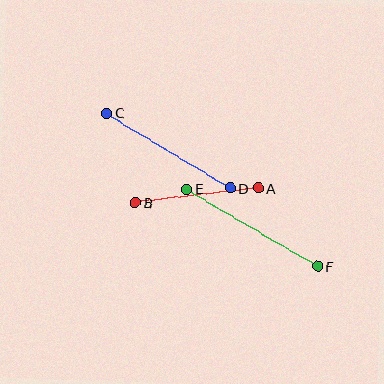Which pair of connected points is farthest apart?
Points E and F are farthest apart.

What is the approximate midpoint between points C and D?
The midpoint is at approximately (168, 151) pixels.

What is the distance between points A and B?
The distance is approximately 124 pixels.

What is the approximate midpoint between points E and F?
The midpoint is at approximately (252, 228) pixels.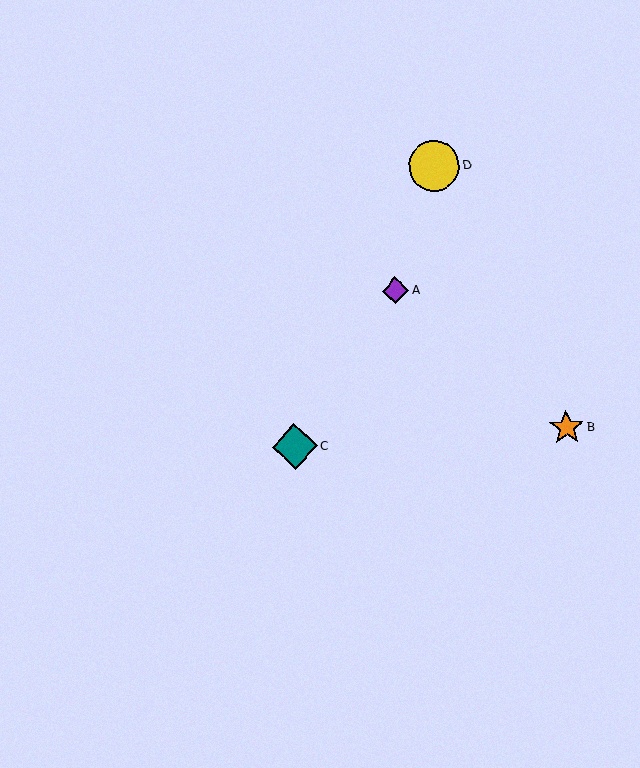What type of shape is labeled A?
Shape A is a purple diamond.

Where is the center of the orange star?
The center of the orange star is at (566, 428).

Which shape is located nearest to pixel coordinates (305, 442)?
The teal diamond (labeled C) at (295, 446) is nearest to that location.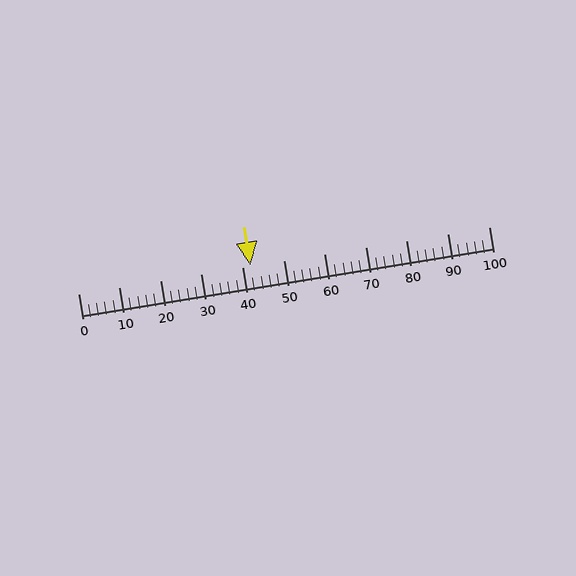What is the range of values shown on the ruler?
The ruler shows values from 0 to 100.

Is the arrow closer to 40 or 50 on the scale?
The arrow is closer to 40.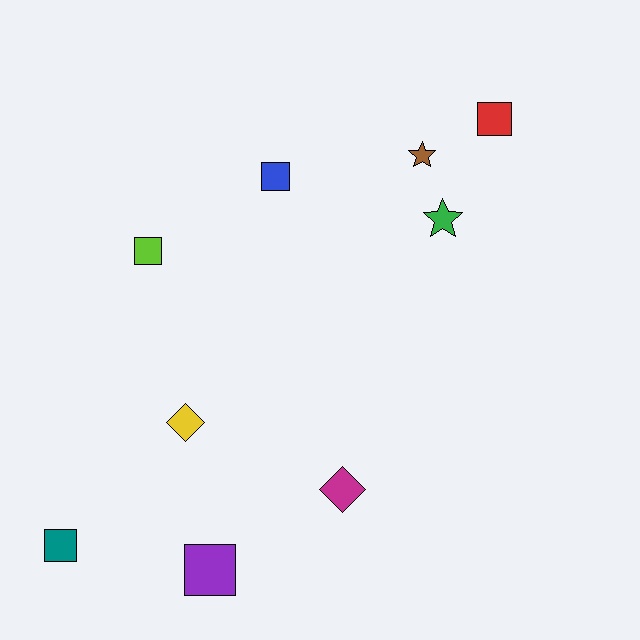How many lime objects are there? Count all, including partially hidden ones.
There is 1 lime object.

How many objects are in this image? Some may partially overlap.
There are 9 objects.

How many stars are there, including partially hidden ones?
There are 2 stars.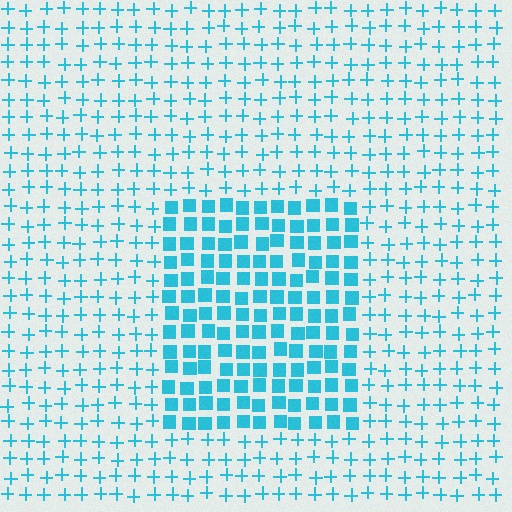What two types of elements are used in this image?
The image uses squares inside the rectangle region and plus signs outside it.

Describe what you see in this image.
The image is filled with small cyan elements arranged in a uniform grid. A rectangle-shaped region contains squares, while the surrounding area contains plus signs. The boundary is defined purely by the change in element shape.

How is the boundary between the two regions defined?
The boundary is defined by a change in element shape: squares inside vs. plus signs outside. All elements share the same color and spacing.